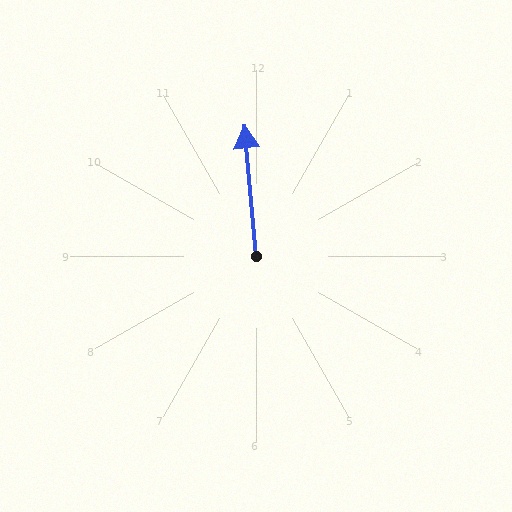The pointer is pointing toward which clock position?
Roughly 12 o'clock.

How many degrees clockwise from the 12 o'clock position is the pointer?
Approximately 355 degrees.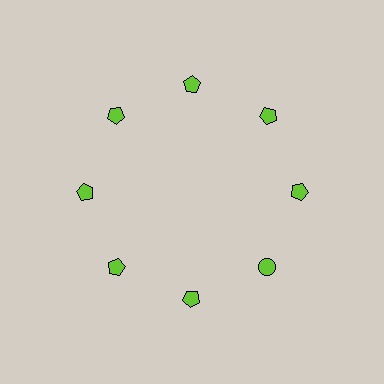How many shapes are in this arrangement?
There are 8 shapes arranged in a ring pattern.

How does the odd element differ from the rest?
It has a different shape: circle instead of pentagon.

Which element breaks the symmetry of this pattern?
The lime circle at roughly the 4 o'clock position breaks the symmetry. All other shapes are lime pentagons.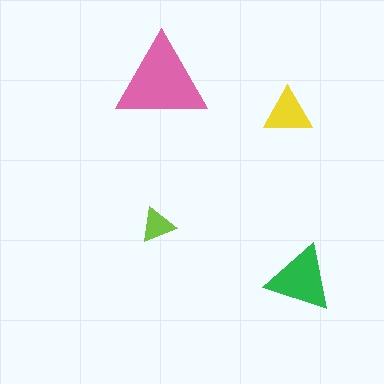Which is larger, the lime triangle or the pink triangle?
The pink one.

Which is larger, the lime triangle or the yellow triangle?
The yellow one.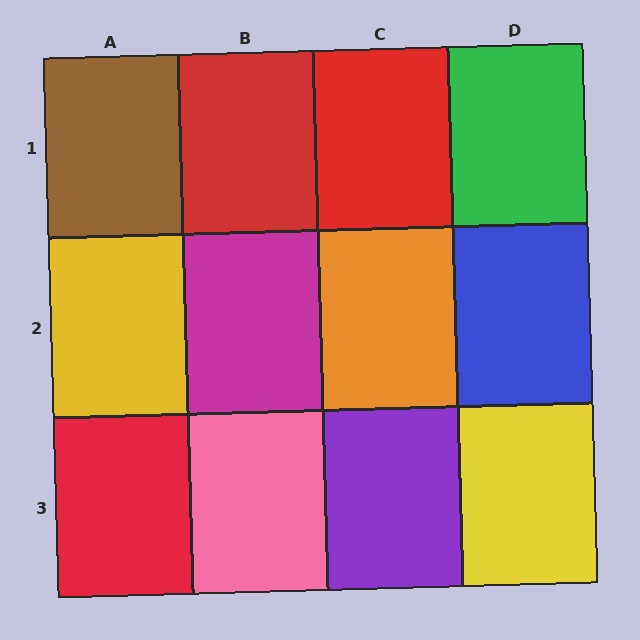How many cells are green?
1 cell is green.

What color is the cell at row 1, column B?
Red.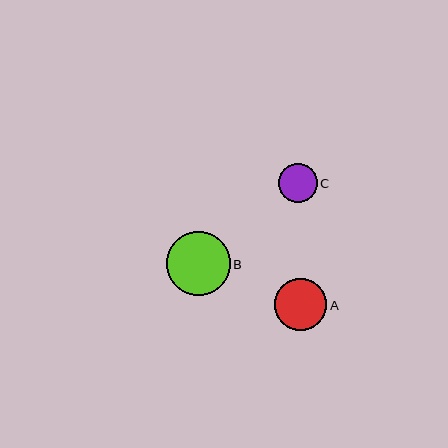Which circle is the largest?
Circle B is the largest with a size of approximately 64 pixels.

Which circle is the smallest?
Circle C is the smallest with a size of approximately 39 pixels.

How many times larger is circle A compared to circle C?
Circle A is approximately 1.3 times the size of circle C.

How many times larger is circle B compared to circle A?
Circle B is approximately 1.2 times the size of circle A.